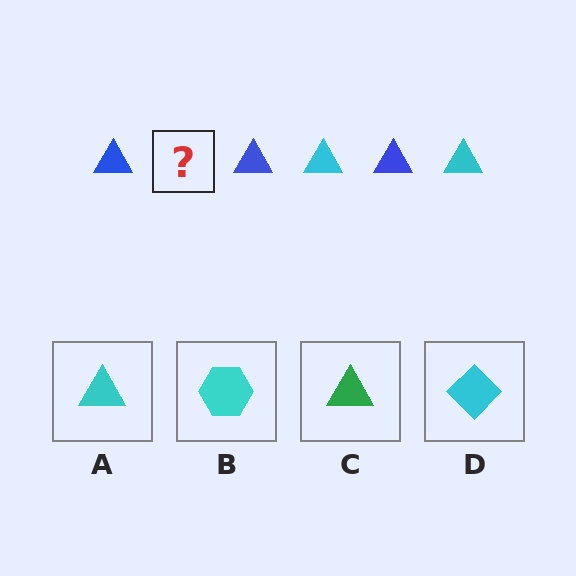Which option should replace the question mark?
Option A.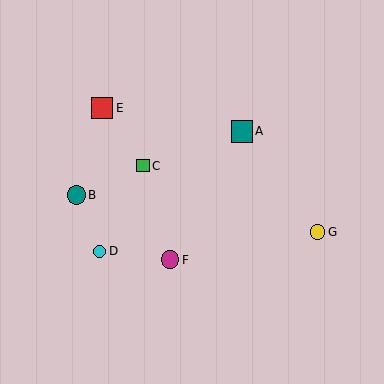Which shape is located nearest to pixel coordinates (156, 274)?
The magenta circle (labeled F) at (170, 260) is nearest to that location.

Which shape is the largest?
The red square (labeled E) is the largest.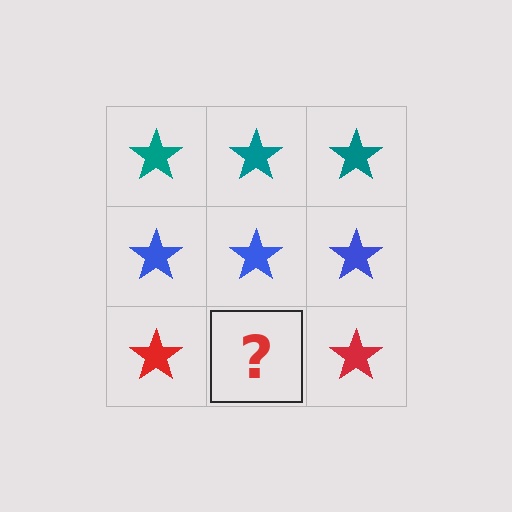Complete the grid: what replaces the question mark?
The question mark should be replaced with a red star.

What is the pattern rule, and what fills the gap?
The rule is that each row has a consistent color. The gap should be filled with a red star.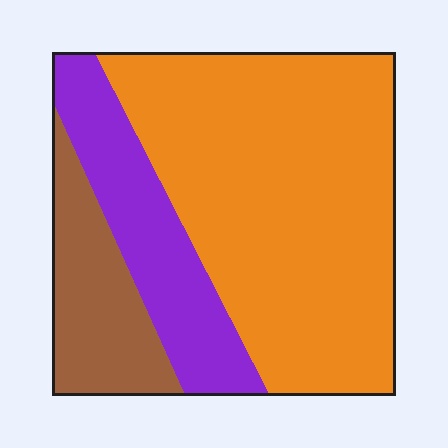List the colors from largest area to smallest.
From largest to smallest: orange, purple, brown.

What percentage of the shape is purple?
Purple takes up about one fifth (1/5) of the shape.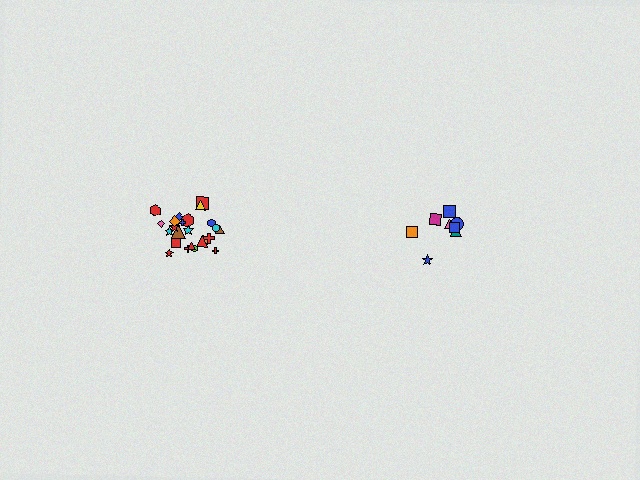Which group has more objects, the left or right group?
The left group.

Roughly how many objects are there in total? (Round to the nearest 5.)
Roughly 35 objects in total.